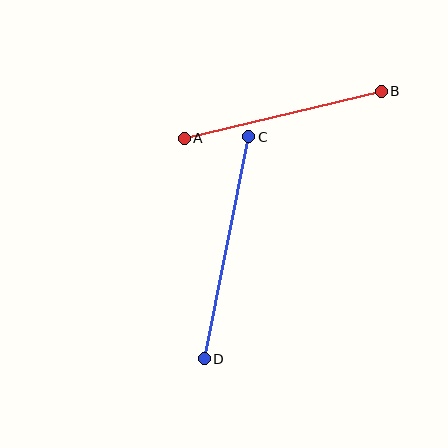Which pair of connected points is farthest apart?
Points C and D are farthest apart.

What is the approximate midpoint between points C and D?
The midpoint is at approximately (227, 248) pixels.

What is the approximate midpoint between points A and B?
The midpoint is at approximately (283, 115) pixels.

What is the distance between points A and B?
The distance is approximately 202 pixels.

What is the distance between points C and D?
The distance is approximately 226 pixels.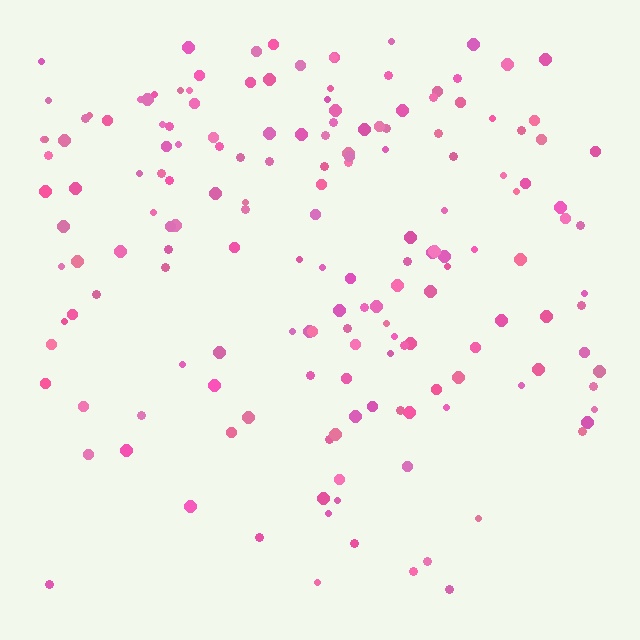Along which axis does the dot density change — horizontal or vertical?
Vertical.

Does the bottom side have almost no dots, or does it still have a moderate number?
Still a moderate number, just noticeably fewer than the top.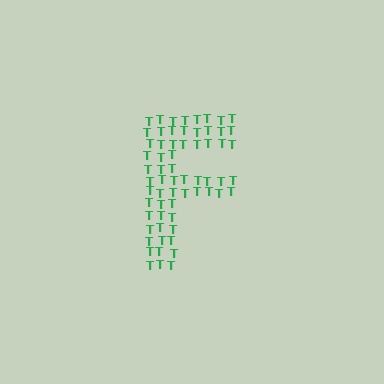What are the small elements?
The small elements are letter T's.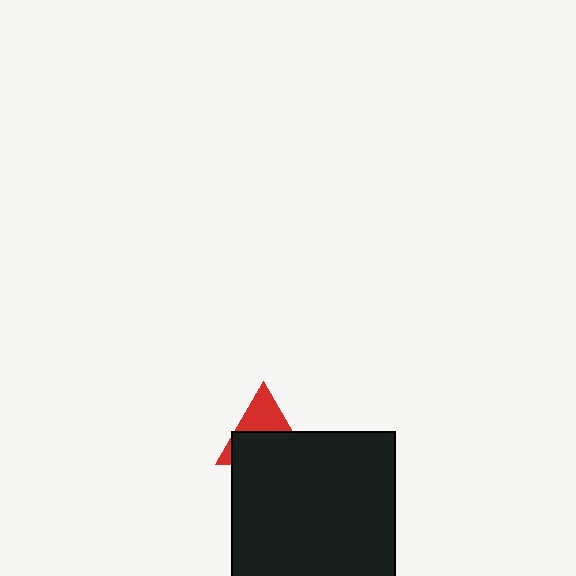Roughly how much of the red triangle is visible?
A small part of it is visible (roughly 42%).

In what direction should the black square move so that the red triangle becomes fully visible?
The black square should move down. That is the shortest direction to clear the overlap and leave the red triangle fully visible.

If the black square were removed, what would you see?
You would see the complete red triangle.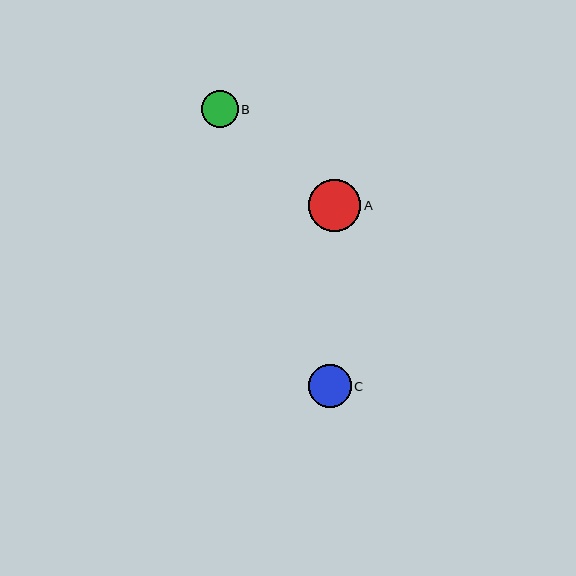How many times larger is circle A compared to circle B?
Circle A is approximately 1.4 times the size of circle B.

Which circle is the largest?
Circle A is the largest with a size of approximately 52 pixels.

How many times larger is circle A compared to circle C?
Circle A is approximately 1.2 times the size of circle C.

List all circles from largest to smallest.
From largest to smallest: A, C, B.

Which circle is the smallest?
Circle B is the smallest with a size of approximately 37 pixels.